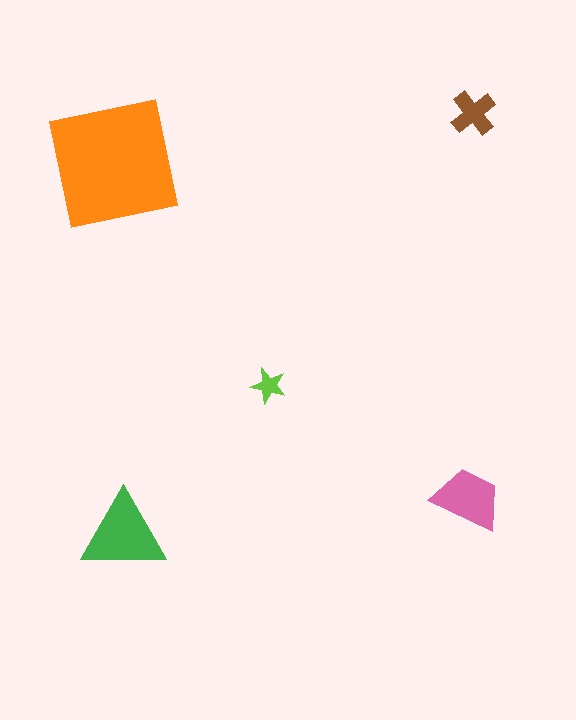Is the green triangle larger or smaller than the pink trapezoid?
Larger.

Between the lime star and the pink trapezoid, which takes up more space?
The pink trapezoid.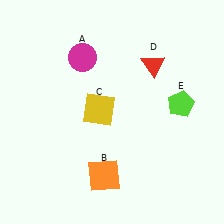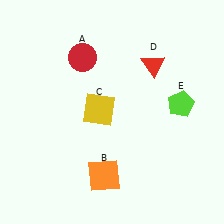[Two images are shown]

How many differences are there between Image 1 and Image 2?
There is 1 difference between the two images.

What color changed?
The circle (A) changed from magenta in Image 1 to red in Image 2.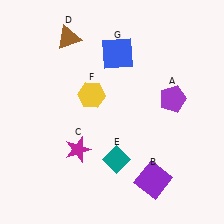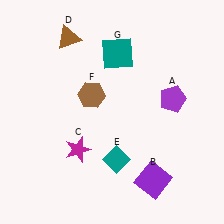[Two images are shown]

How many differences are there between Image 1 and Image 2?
There are 2 differences between the two images.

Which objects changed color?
F changed from yellow to brown. G changed from blue to teal.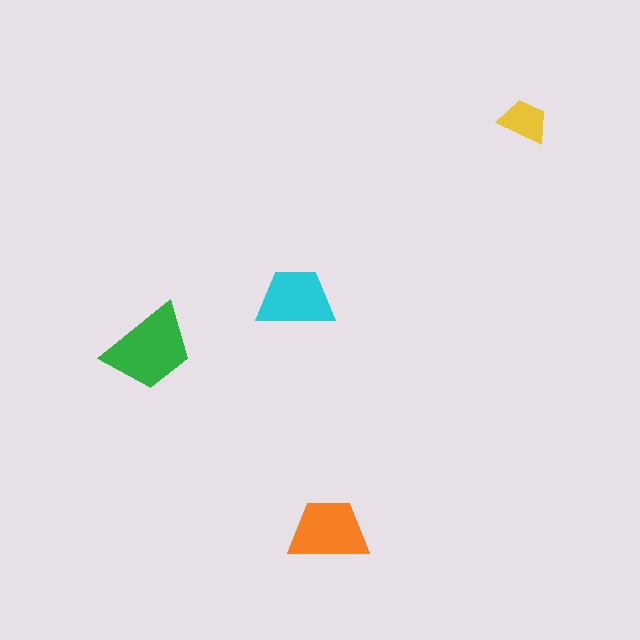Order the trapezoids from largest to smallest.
the green one, the orange one, the cyan one, the yellow one.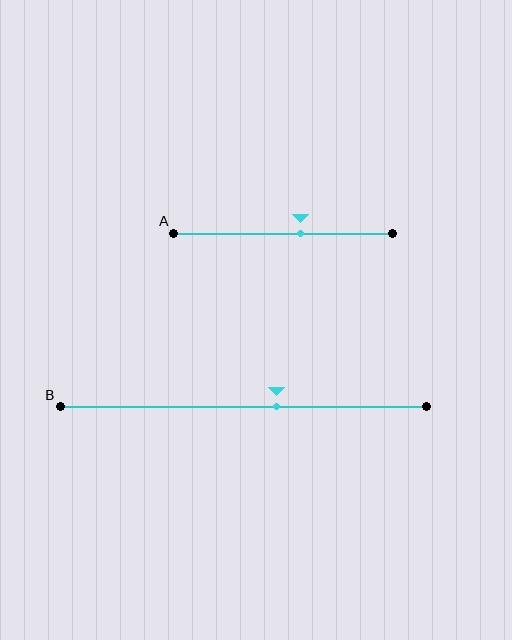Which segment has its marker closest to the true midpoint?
Segment A has its marker closest to the true midpoint.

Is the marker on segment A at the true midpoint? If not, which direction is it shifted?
No, the marker on segment A is shifted to the right by about 8% of the segment length.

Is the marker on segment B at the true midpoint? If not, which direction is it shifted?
No, the marker on segment B is shifted to the right by about 9% of the segment length.